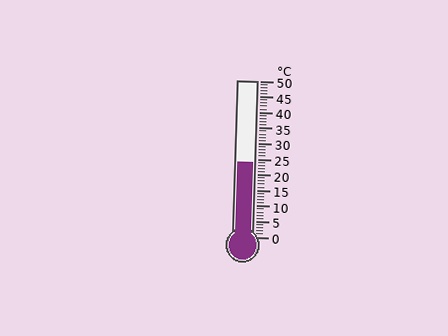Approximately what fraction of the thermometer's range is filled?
The thermometer is filled to approximately 50% of its range.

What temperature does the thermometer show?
The thermometer shows approximately 24°C.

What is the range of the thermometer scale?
The thermometer scale ranges from 0°C to 50°C.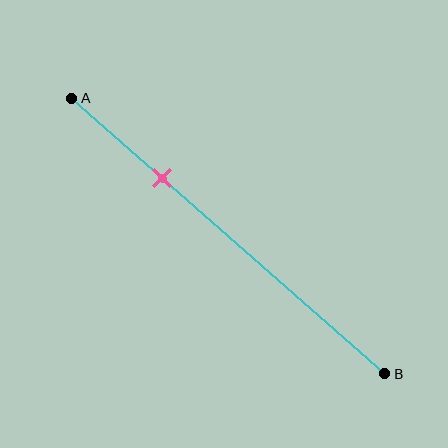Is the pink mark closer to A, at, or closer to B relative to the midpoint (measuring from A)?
The pink mark is closer to point A than the midpoint of segment AB.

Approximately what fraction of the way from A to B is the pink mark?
The pink mark is approximately 30% of the way from A to B.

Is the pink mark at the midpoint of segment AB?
No, the mark is at about 30% from A, not at the 50% midpoint.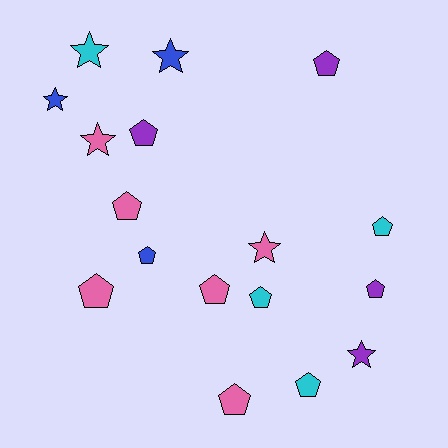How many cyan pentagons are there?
There are 3 cyan pentagons.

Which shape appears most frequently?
Pentagon, with 11 objects.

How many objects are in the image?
There are 17 objects.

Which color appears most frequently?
Pink, with 6 objects.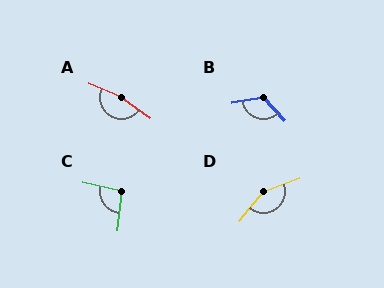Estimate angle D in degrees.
Approximately 149 degrees.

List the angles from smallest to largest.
C (96°), B (124°), D (149°), A (166°).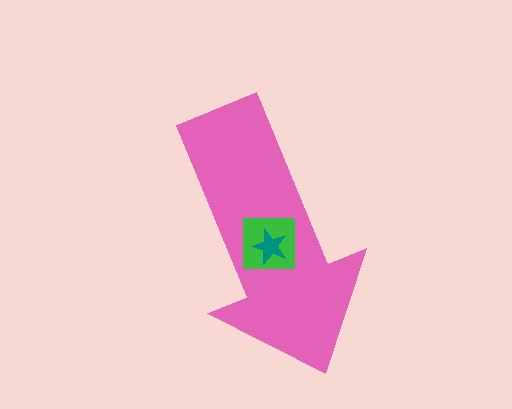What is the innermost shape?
The teal star.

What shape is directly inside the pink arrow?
The green square.